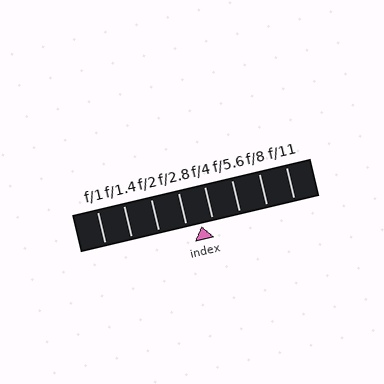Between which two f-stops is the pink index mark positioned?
The index mark is between f/2.8 and f/4.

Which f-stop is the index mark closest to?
The index mark is closest to f/4.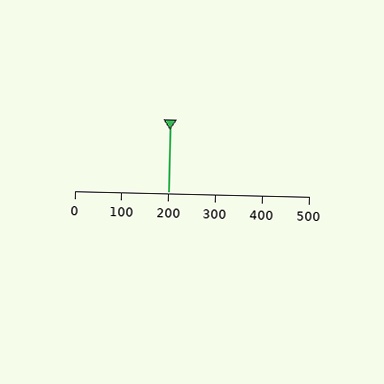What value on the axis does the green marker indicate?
The marker indicates approximately 200.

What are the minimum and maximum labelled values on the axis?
The axis runs from 0 to 500.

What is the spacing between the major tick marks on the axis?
The major ticks are spaced 100 apart.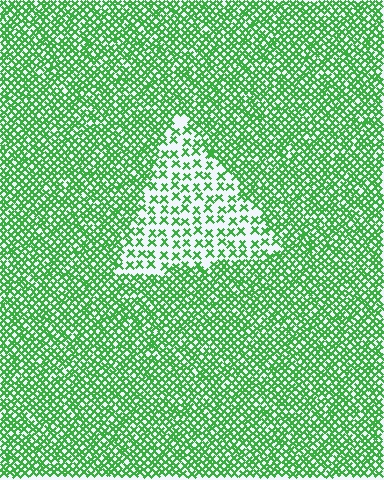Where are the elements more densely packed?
The elements are more densely packed outside the triangle boundary.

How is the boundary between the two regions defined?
The boundary is defined by a change in element density (approximately 2.4x ratio). All elements are the same color, size, and shape.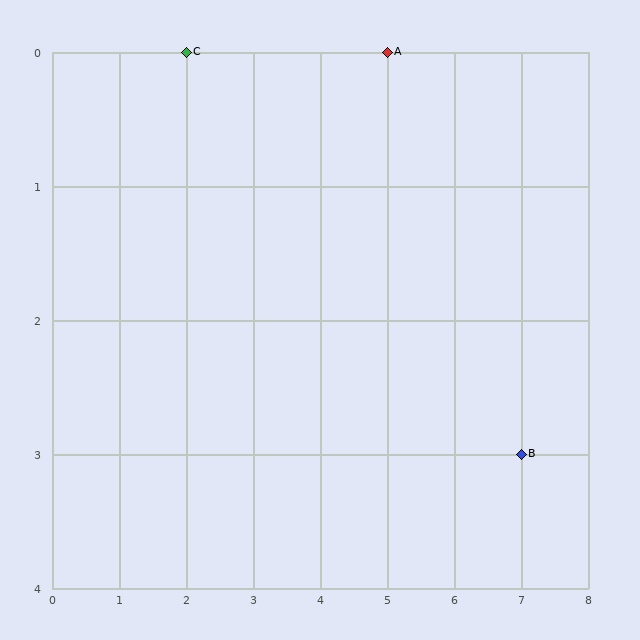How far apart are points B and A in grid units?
Points B and A are 2 columns and 3 rows apart (about 3.6 grid units diagonally).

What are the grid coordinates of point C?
Point C is at grid coordinates (2, 0).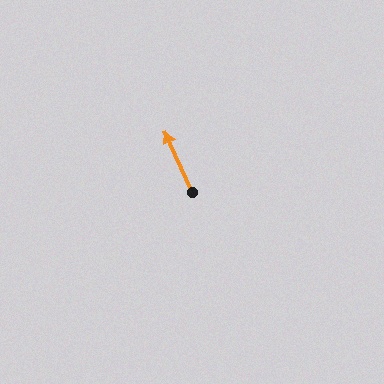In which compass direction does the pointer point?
Northwest.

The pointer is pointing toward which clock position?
Roughly 11 o'clock.